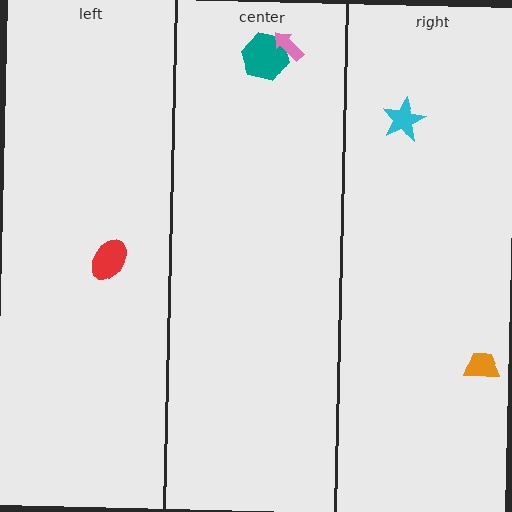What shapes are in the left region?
The red ellipse.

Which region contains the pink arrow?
The center region.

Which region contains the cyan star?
The right region.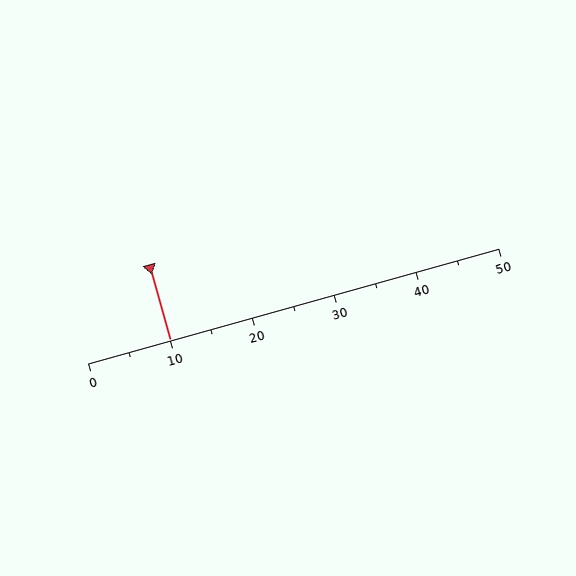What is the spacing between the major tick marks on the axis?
The major ticks are spaced 10 apart.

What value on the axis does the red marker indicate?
The marker indicates approximately 10.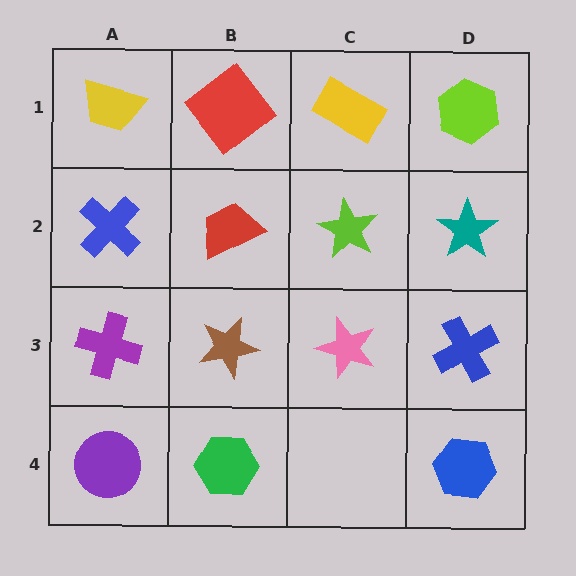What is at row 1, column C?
A yellow rectangle.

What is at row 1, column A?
A yellow trapezoid.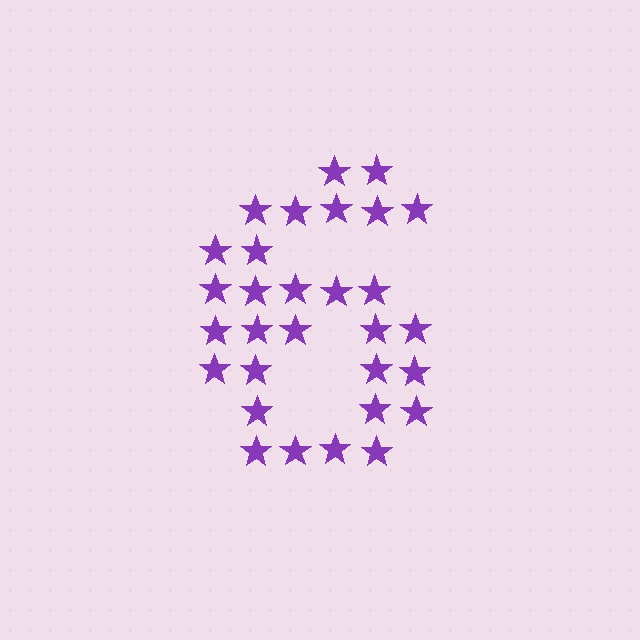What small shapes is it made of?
It is made of small stars.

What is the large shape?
The large shape is the digit 6.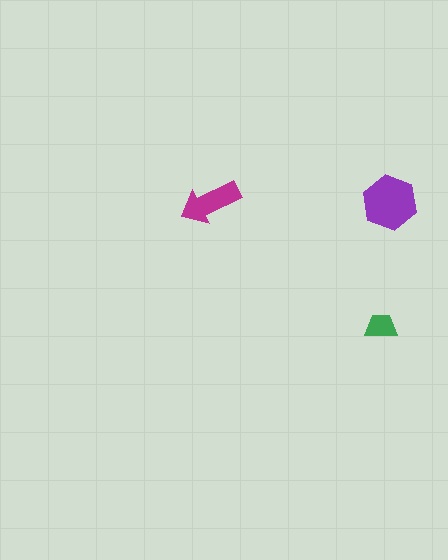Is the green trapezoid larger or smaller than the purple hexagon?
Smaller.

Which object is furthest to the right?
The purple hexagon is rightmost.